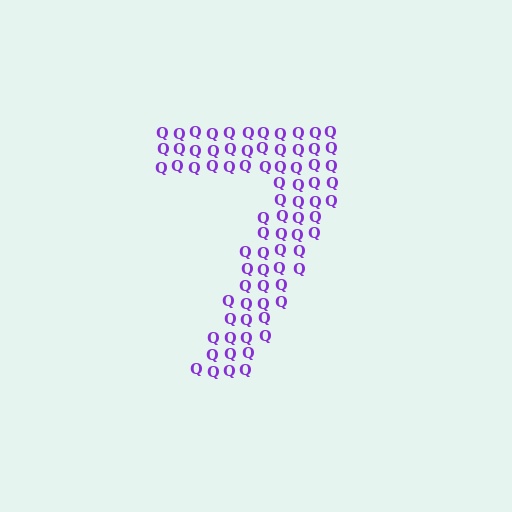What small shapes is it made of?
It is made of small letter Q's.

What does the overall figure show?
The overall figure shows the digit 7.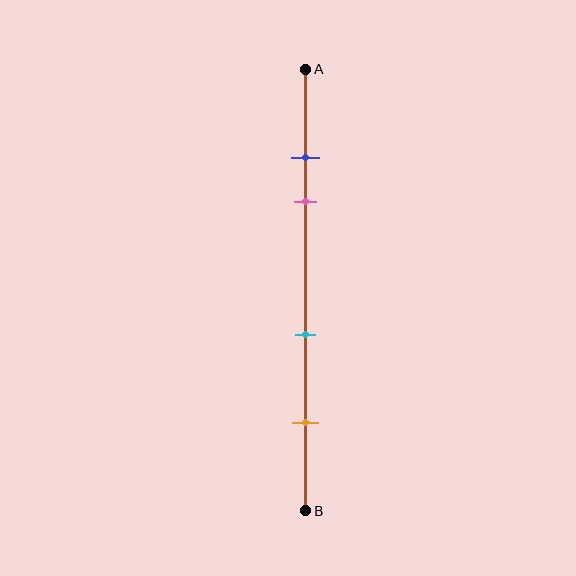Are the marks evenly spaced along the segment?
No, the marks are not evenly spaced.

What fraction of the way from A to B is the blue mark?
The blue mark is approximately 20% (0.2) of the way from A to B.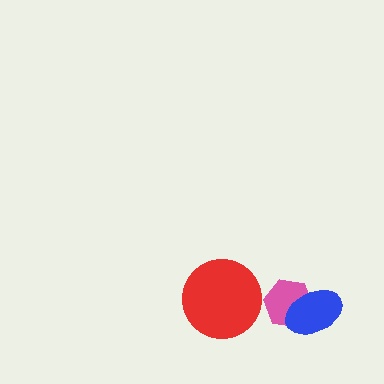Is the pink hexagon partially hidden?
Yes, it is partially covered by another shape.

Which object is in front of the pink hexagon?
The blue ellipse is in front of the pink hexagon.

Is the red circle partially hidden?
No, no other shape covers it.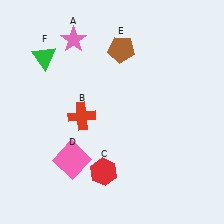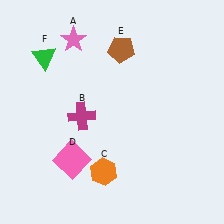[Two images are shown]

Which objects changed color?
B changed from red to magenta. C changed from red to orange.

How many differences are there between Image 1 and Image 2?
There are 2 differences between the two images.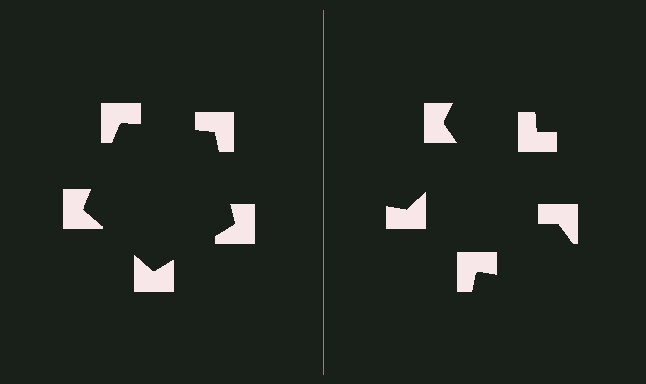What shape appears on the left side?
An illusory pentagon.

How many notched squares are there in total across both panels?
10 — 5 on each side.